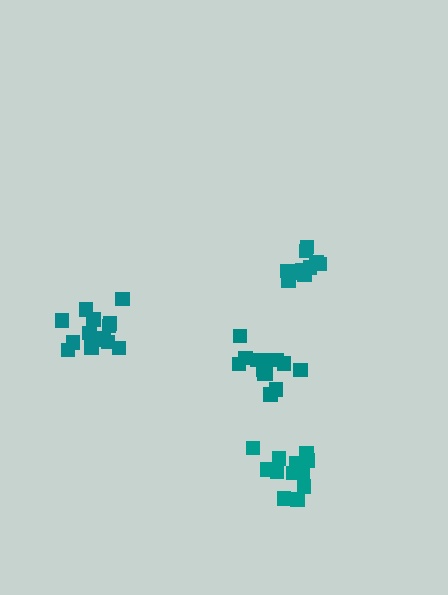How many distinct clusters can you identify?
There are 4 distinct clusters.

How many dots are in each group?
Group 1: 12 dots, Group 2: 10 dots, Group 3: 14 dots, Group 4: 13 dots (49 total).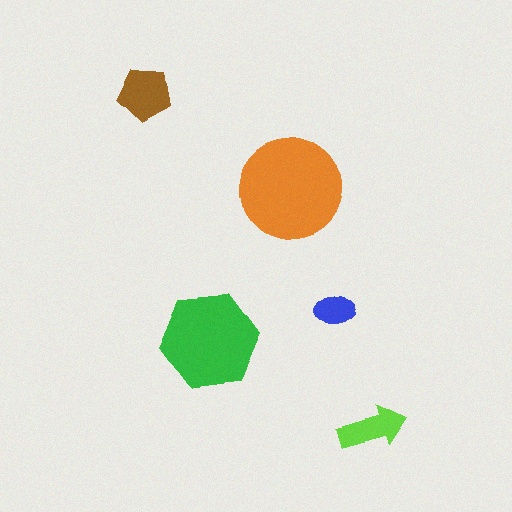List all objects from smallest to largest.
The blue ellipse, the lime arrow, the brown pentagon, the green hexagon, the orange circle.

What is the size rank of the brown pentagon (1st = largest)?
3rd.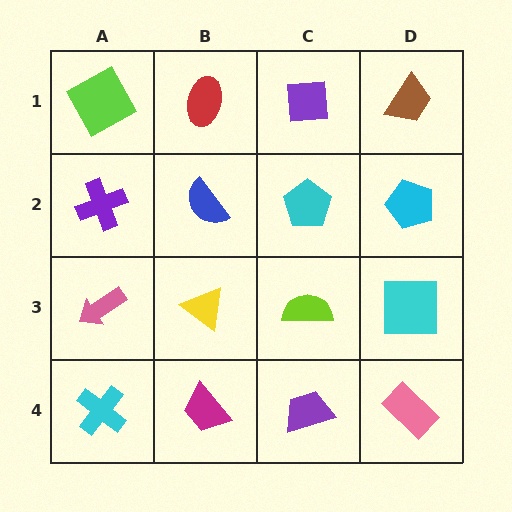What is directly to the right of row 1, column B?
A purple square.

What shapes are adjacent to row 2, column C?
A purple square (row 1, column C), a lime semicircle (row 3, column C), a blue semicircle (row 2, column B), a cyan pentagon (row 2, column D).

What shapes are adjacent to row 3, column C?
A cyan pentagon (row 2, column C), a purple trapezoid (row 4, column C), a yellow triangle (row 3, column B), a cyan square (row 3, column D).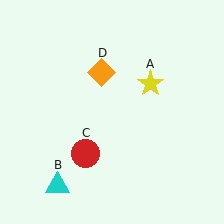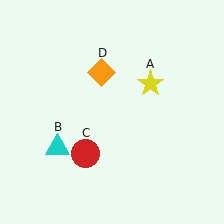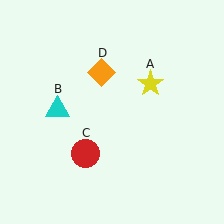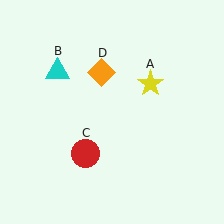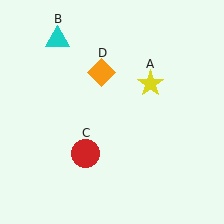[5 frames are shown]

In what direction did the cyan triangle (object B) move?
The cyan triangle (object B) moved up.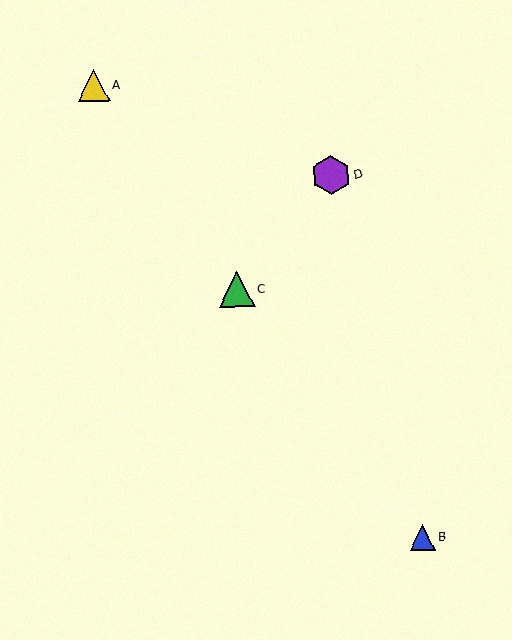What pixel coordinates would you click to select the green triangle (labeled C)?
Click at (236, 289) to select the green triangle C.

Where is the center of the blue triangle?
The center of the blue triangle is at (422, 537).